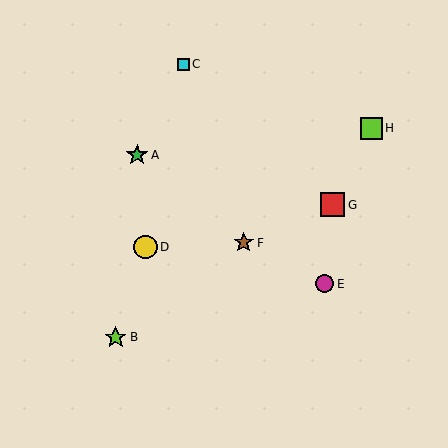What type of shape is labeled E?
Shape E is a magenta circle.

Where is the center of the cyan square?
The center of the cyan square is at (183, 64).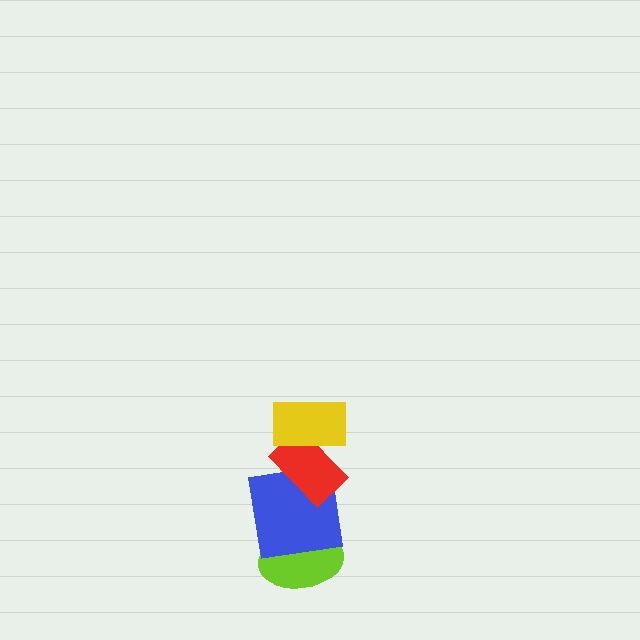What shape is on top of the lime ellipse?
The blue square is on top of the lime ellipse.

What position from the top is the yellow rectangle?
The yellow rectangle is 1st from the top.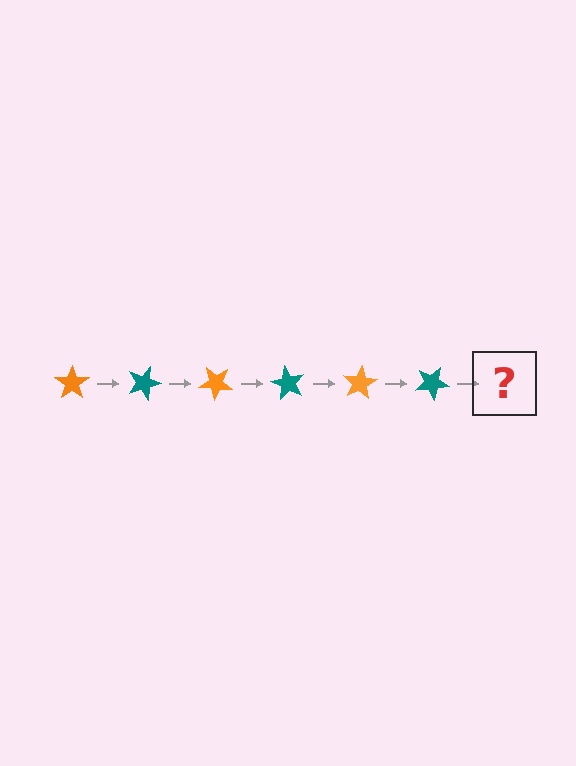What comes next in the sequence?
The next element should be an orange star, rotated 120 degrees from the start.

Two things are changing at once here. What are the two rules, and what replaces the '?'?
The two rules are that it rotates 20 degrees each step and the color cycles through orange and teal. The '?' should be an orange star, rotated 120 degrees from the start.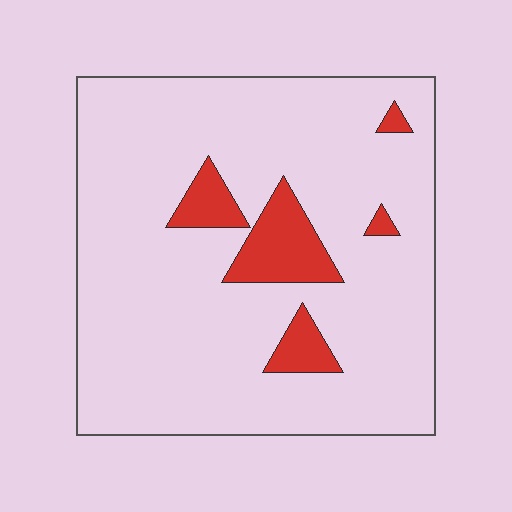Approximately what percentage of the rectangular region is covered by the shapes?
Approximately 10%.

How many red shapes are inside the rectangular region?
5.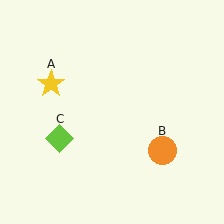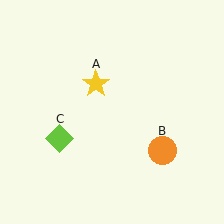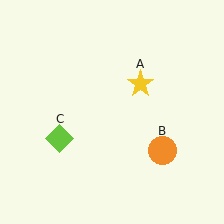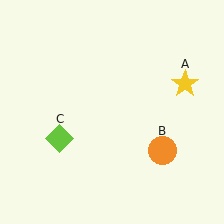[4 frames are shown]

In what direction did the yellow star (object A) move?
The yellow star (object A) moved right.